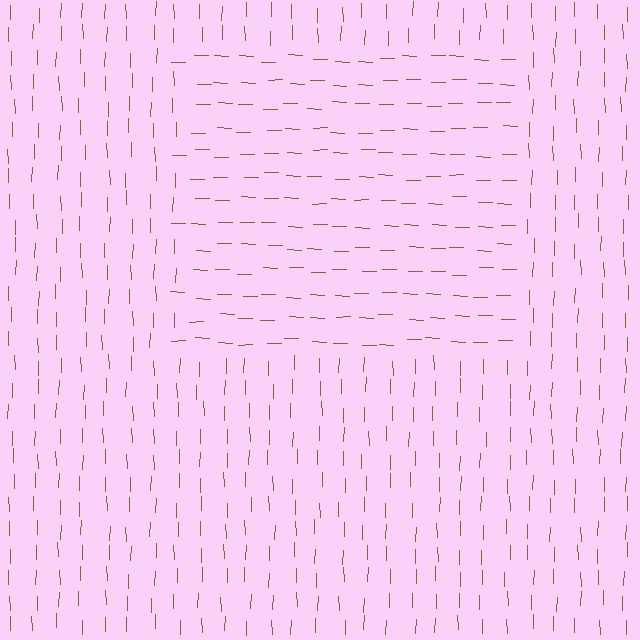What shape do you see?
I see a rectangle.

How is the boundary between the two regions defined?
The boundary is defined purely by a change in line orientation (approximately 89 degrees difference). All lines are the same color and thickness.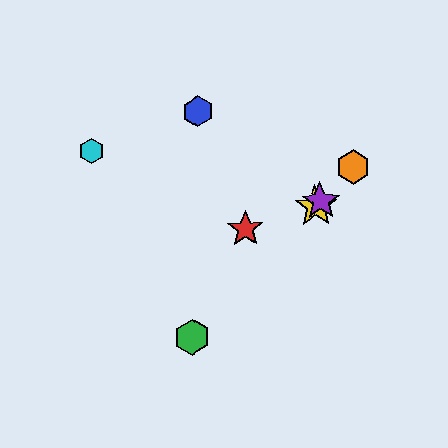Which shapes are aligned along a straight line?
The green hexagon, the yellow star, the purple star, the orange hexagon are aligned along a straight line.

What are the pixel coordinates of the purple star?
The purple star is at (321, 201).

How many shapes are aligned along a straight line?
4 shapes (the green hexagon, the yellow star, the purple star, the orange hexagon) are aligned along a straight line.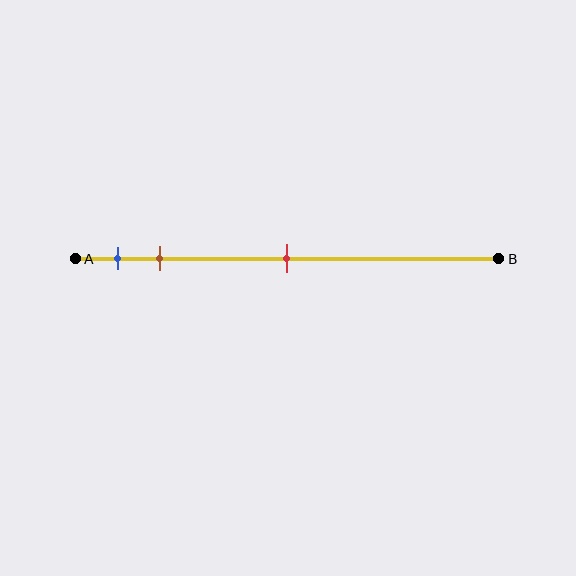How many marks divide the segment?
There are 3 marks dividing the segment.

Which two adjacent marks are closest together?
The blue and brown marks are the closest adjacent pair.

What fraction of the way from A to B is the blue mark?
The blue mark is approximately 10% (0.1) of the way from A to B.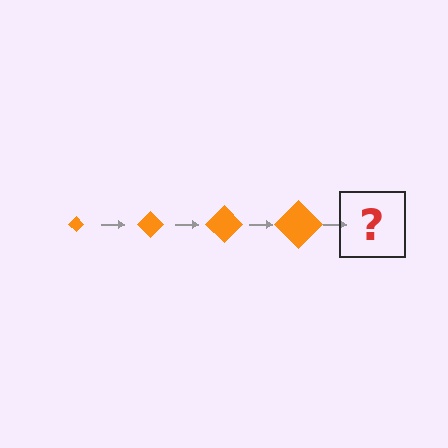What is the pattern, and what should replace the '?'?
The pattern is that the diamond gets progressively larger each step. The '?' should be an orange diamond, larger than the previous one.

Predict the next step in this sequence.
The next step is an orange diamond, larger than the previous one.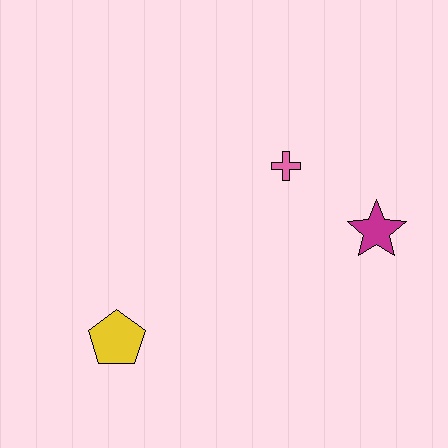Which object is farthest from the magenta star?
The yellow pentagon is farthest from the magenta star.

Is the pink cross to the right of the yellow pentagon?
Yes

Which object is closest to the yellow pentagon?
The pink cross is closest to the yellow pentagon.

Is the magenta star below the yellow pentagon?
No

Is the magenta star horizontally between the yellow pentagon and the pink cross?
No